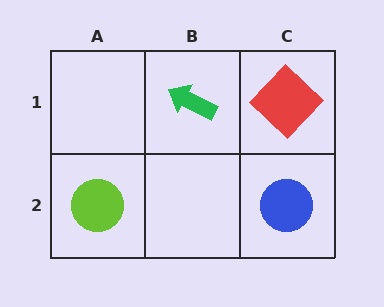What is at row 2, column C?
A blue circle.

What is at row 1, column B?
A green arrow.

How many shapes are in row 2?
2 shapes.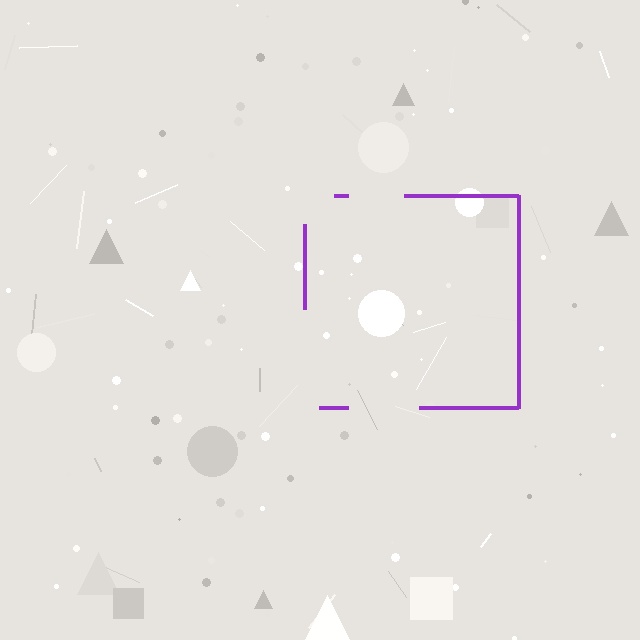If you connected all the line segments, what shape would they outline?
They would outline a square.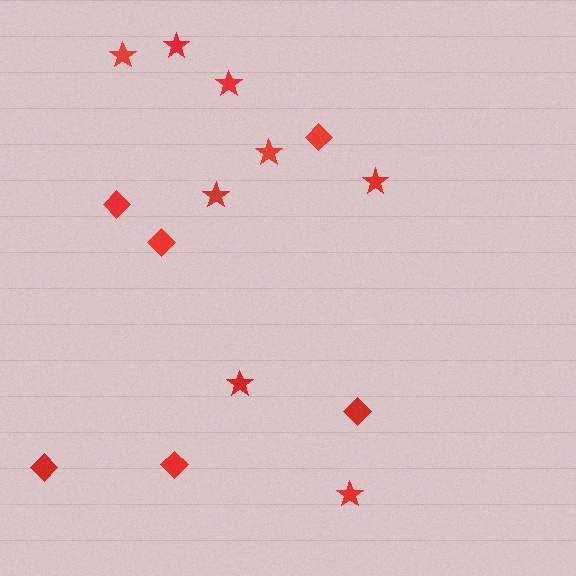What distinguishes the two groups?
There are 2 groups: one group of diamonds (6) and one group of stars (8).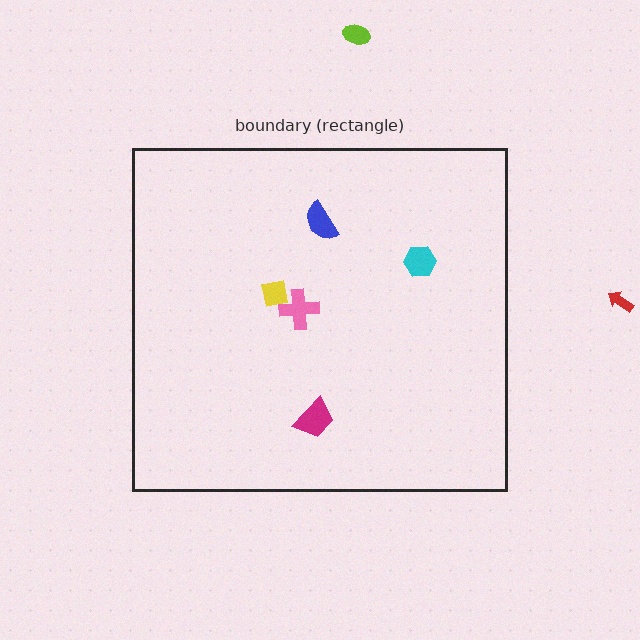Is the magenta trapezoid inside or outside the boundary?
Inside.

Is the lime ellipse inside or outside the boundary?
Outside.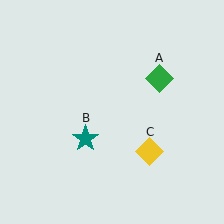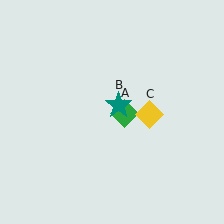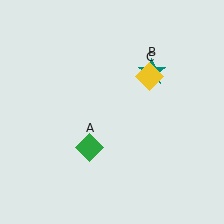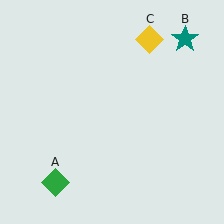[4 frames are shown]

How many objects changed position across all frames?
3 objects changed position: green diamond (object A), teal star (object B), yellow diamond (object C).